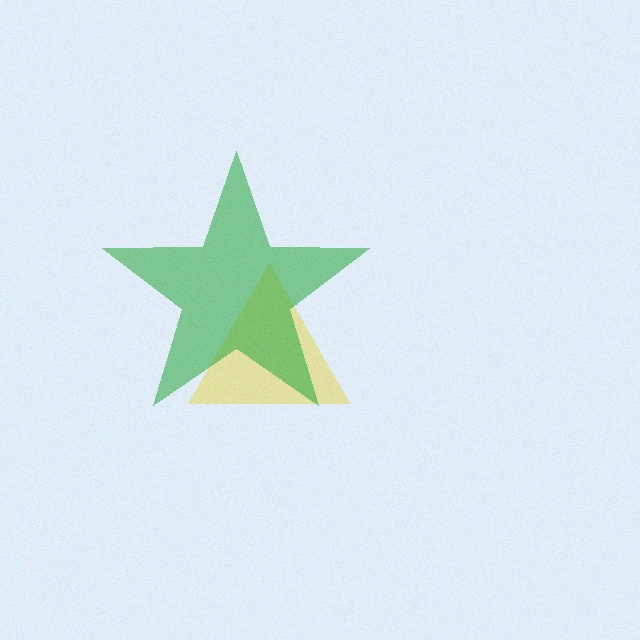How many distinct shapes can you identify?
There are 2 distinct shapes: a yellow triangle, a green star.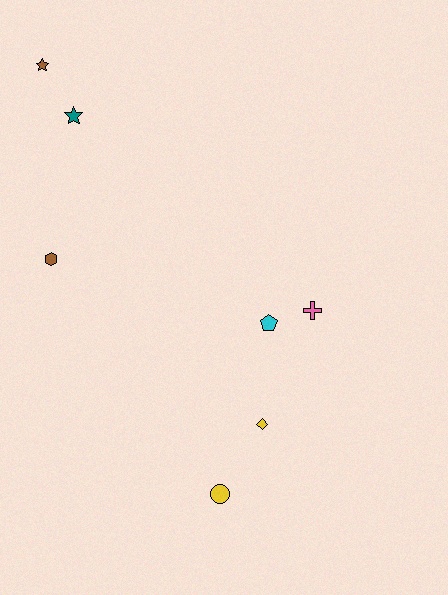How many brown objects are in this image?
There are 2 brown objects.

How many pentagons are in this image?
There is 1 pentagon.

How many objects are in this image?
There are 7 objects.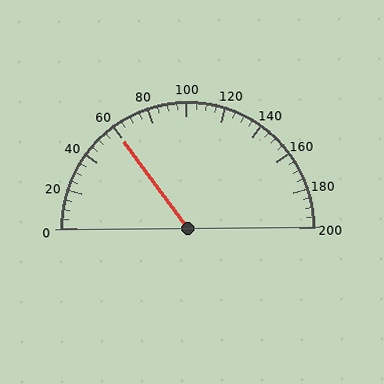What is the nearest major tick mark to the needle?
The nearest major tick mark is 60.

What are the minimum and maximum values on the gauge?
The gauge ranges from 0 to 200.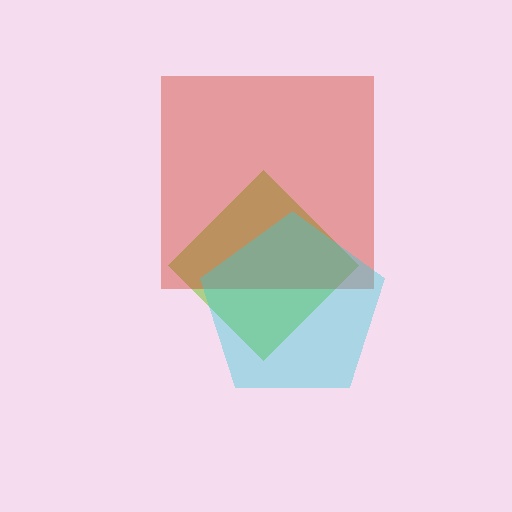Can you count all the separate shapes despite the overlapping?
Yes, there are 3 separate shapes.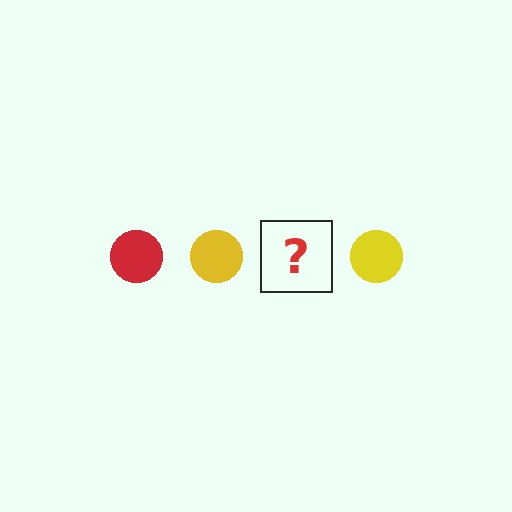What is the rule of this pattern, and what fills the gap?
The rule is that the pattern cycles through red, yellow circles. The gap should be filled with a red circle.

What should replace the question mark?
The question mark should be replaced with a red circle.